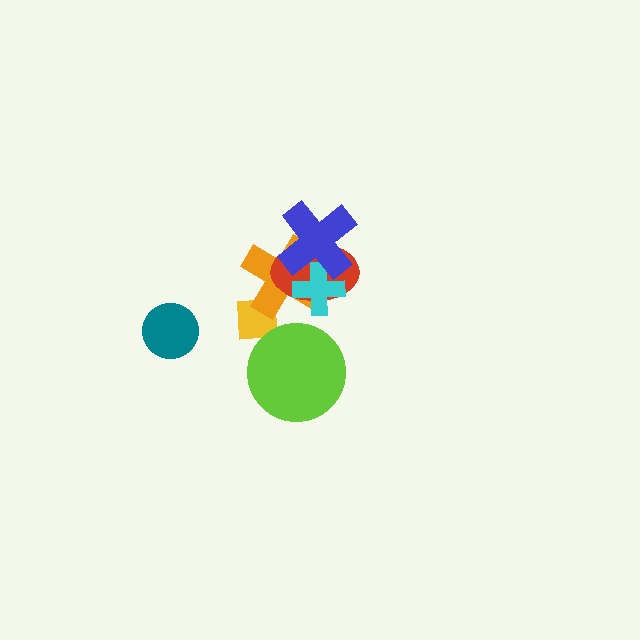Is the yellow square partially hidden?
Yes, it is partially covered by another shape.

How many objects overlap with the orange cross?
4 objects overlap with the orange cross.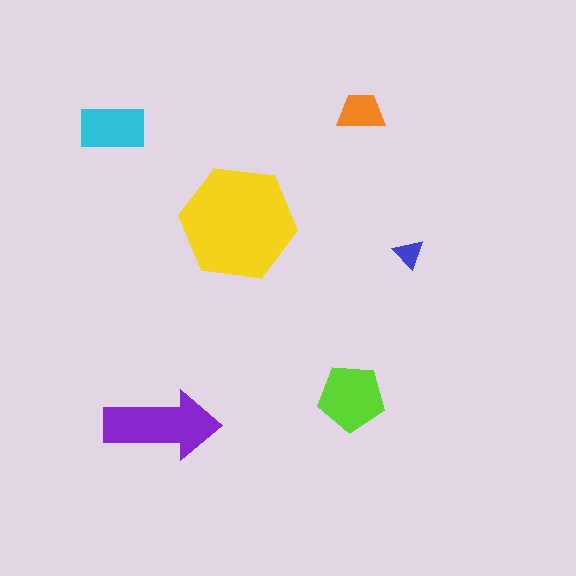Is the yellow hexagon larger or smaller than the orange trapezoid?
Larger.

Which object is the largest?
The yellow hexagon.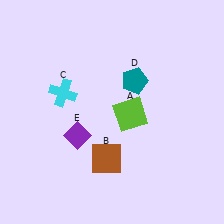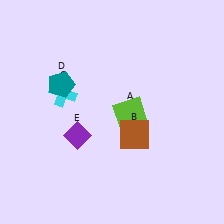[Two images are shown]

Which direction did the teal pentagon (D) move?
The teal pentagon (D) moved left.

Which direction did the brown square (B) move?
The brown square (B) moved right.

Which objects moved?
The objects that moved are: the brown square (B), the teal pentagon (D).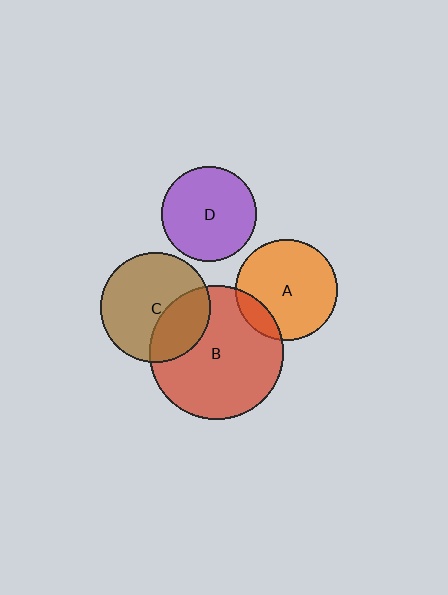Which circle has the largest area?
Circle B (red).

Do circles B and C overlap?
Yes.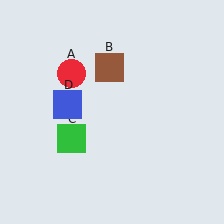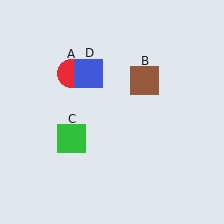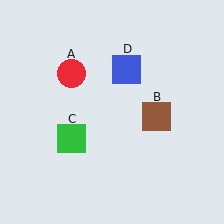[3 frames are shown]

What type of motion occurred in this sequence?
The brown square (object B), blue square (object D) rotated clockwise around the center of the scene.